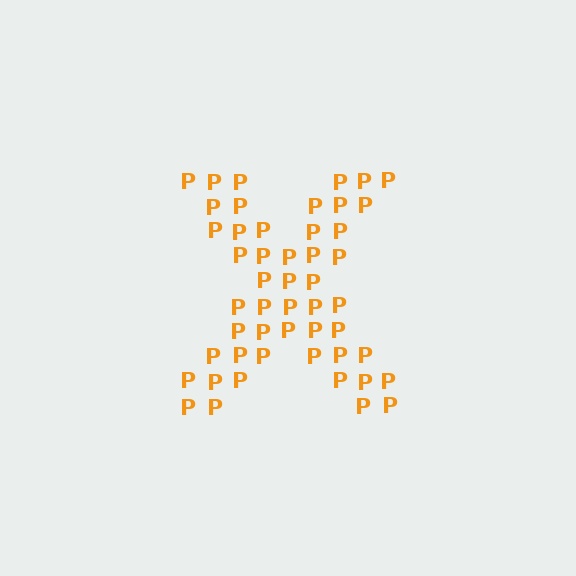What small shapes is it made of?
It is made of small letter P's.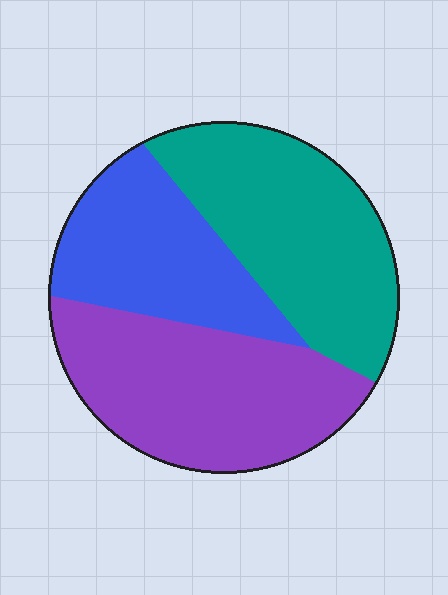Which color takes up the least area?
Blue, at roughly 25%.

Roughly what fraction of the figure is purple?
Purple covers 37% of the figure.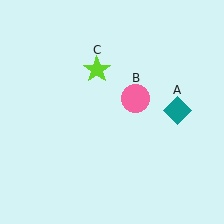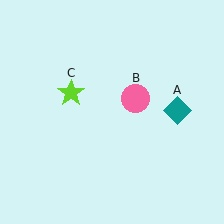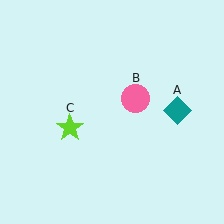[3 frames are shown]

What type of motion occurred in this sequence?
The lime star (object C) rotated counterclockwise around the center of the scene.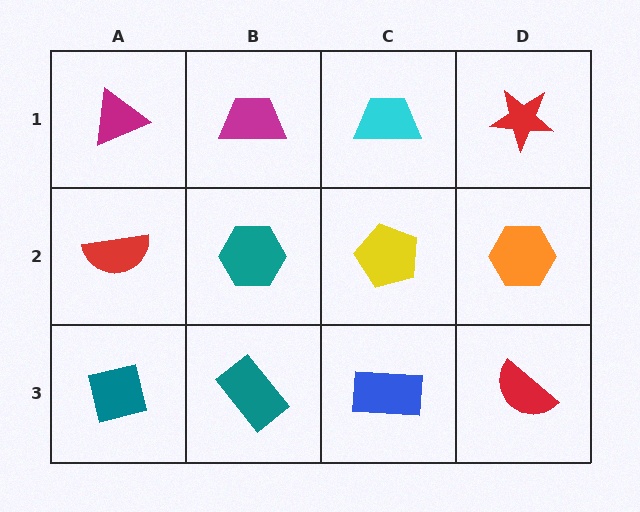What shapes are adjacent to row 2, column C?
A cyan trapezoid (row 1, column C), a blue rectangle (row 3, column C), a teal hexagon (row 2, column B), an orange hexagon (row 2, column D).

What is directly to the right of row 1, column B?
A cyan trapezoid.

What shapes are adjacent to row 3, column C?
A yellow pentagon (row 2, column C), a teal rectangle (row 3, column B), a red semicircle (row 3, column D).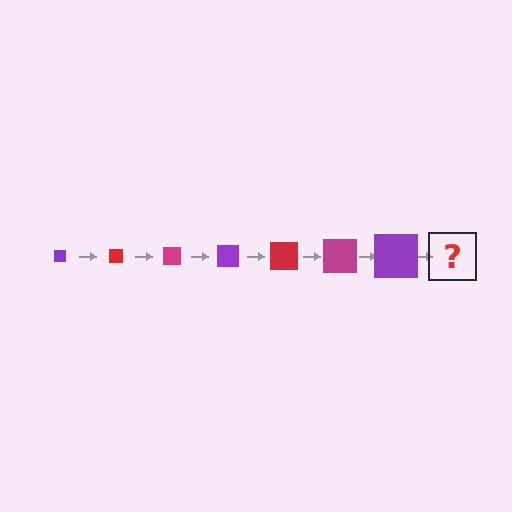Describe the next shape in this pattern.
It should be a red square, larger than the previous one.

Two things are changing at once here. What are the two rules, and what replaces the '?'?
The two rules are that the square grows larger each step and the color cycles through purple, red, and magenta. The '?' should be a red square, larger than the previous one.